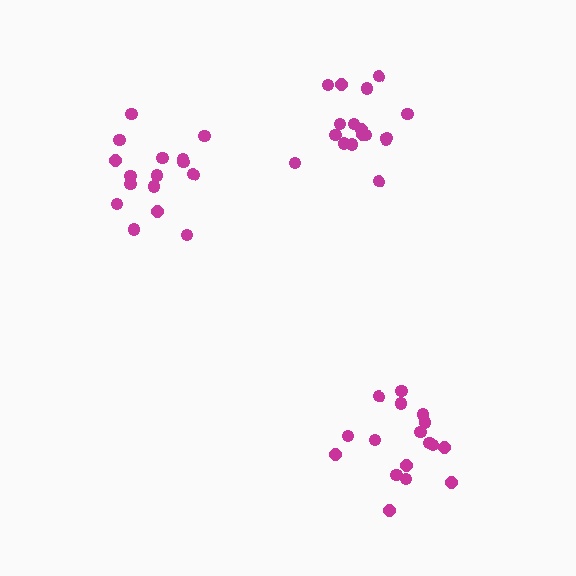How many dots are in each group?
Group 1: 17 dots, Group 2: 17 dots, Group 3: 16 dots (50 total).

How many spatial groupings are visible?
There are 3 spatial groupings.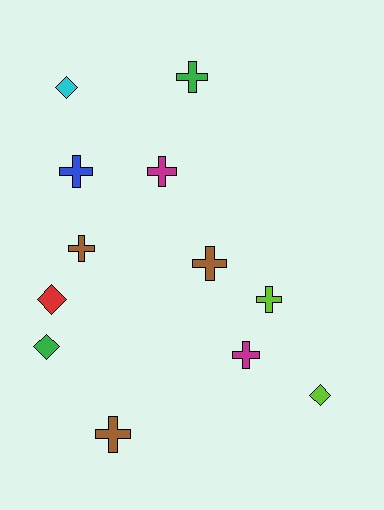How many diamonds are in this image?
There are 4 diamonds.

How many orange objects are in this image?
There are no orange objects.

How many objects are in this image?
There are 12 objects.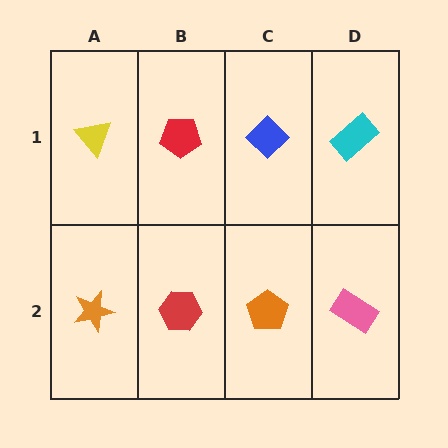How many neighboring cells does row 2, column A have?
2.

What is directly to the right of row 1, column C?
A cyan rectangle.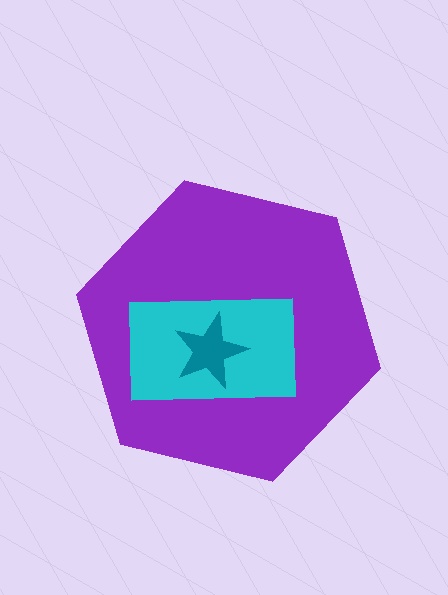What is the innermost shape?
The teal star.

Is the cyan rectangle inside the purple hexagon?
Yes.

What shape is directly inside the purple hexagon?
The cyan rectangle.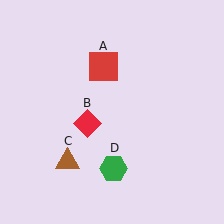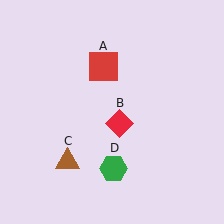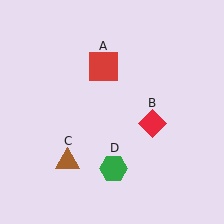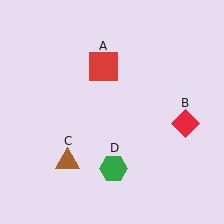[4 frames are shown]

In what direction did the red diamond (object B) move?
The red diamond (object B) moved right.